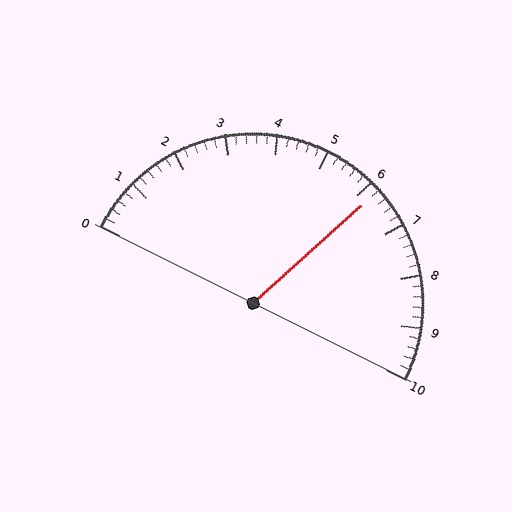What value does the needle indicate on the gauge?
The needle indicates approximately 6.2.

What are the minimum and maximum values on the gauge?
The gauge ranges from 0 to 10.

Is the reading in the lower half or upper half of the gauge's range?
The reading is in the upper half of the range (0 to 10).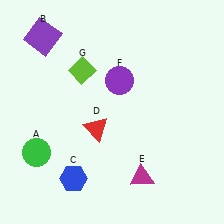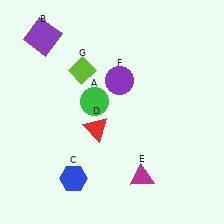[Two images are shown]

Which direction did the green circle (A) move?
The green circle (A) moved right.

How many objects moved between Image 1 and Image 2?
1 object moved between the two images.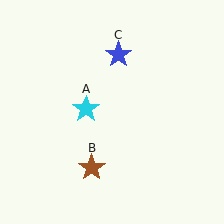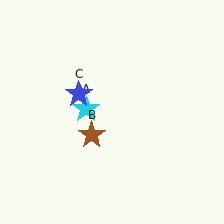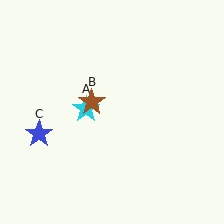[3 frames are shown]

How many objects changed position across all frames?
2 objects changed position: brown star (object B), blue star (object C).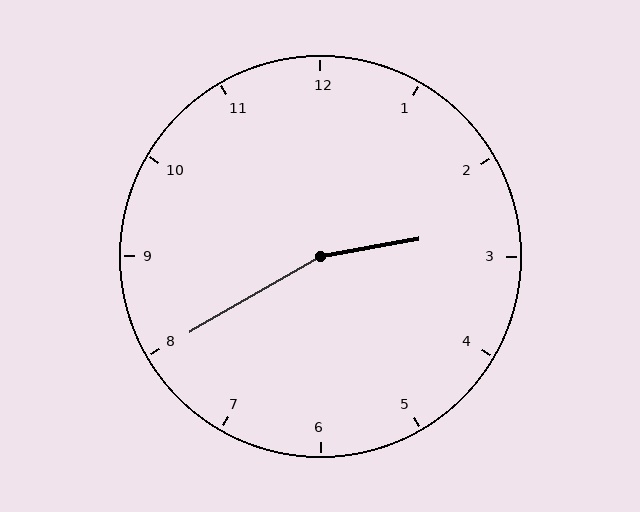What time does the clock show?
2:40.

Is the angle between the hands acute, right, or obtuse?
It is obtuse.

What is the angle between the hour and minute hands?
Approximately 160 degrees.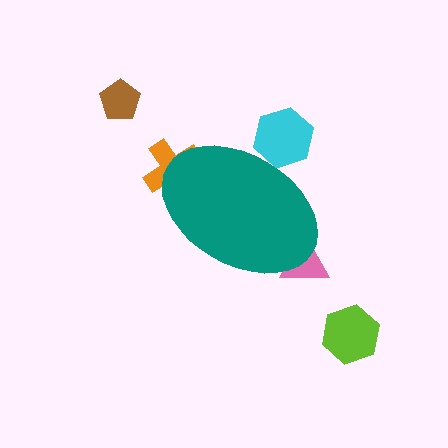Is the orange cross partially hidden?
Yes, the orange cross is partially hidden behind the teal ellipse.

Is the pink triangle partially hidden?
Yes, the pink triangle is partially hidden behind the teal ellipse.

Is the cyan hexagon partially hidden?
Yes, the cyan hexagon is partially hidden behind the teal ellipse.